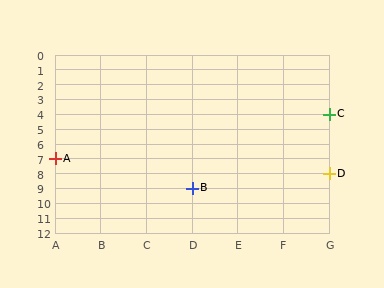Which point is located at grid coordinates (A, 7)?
Point A is at (A, 7).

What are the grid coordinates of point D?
Point D is at grid coordinates (G, 8).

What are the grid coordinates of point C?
Point C is at grid coordinates (G, 4).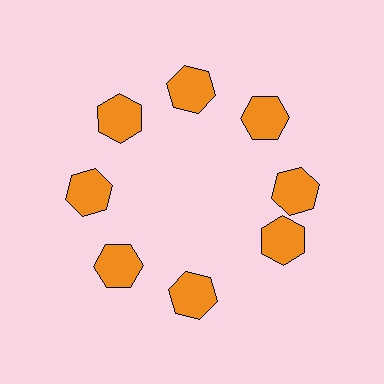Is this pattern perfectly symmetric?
No. The 8 orange hexagons are arranged in a ring, but one element near the 4 o'clock position is rotated out of alignment along the ring, breaking the 8-fold rotational symmetry.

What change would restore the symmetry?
The symmetry would be restored by rotating it back into even spacing with its neighbors so that all 8 hexagons sit at equal angles and equal distance from the center.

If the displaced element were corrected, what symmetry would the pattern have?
It would have 8-fold rotational symmetry — the pattern would map onto itself every 45 degrees.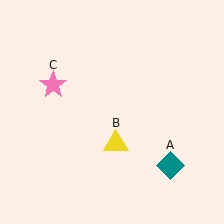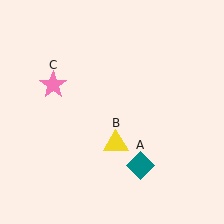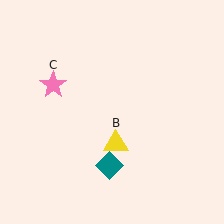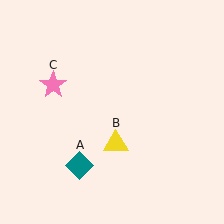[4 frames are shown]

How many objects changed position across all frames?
1 object changed position: teal diamond (object A).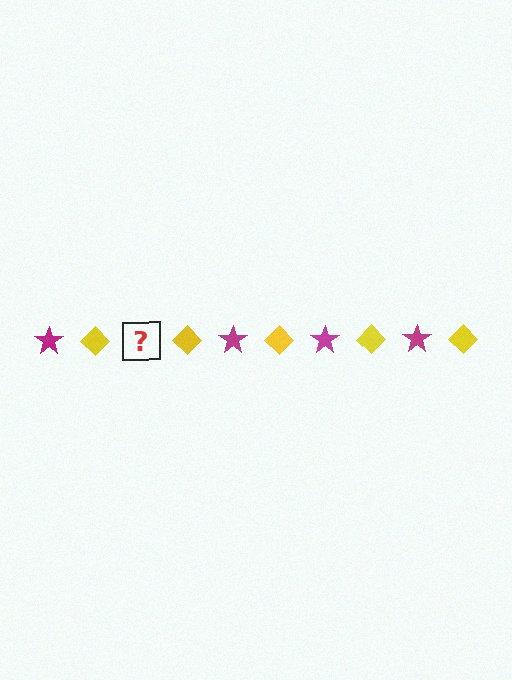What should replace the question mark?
The question mark should be replaced with a magenta star.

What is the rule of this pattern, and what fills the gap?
The rule is that the pattern alternates between magenta star and yellow diamond. The gap should be filled with a magenta star.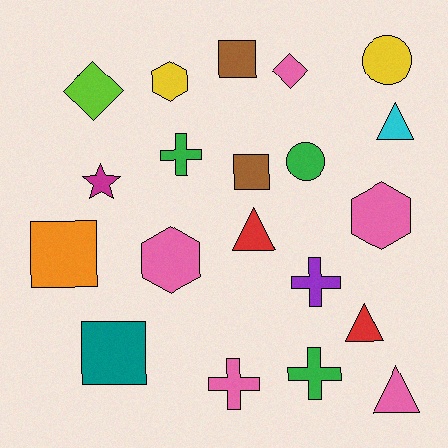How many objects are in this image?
There are 20 objects.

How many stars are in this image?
There is 1 star.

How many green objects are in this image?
There are 3 green objects.